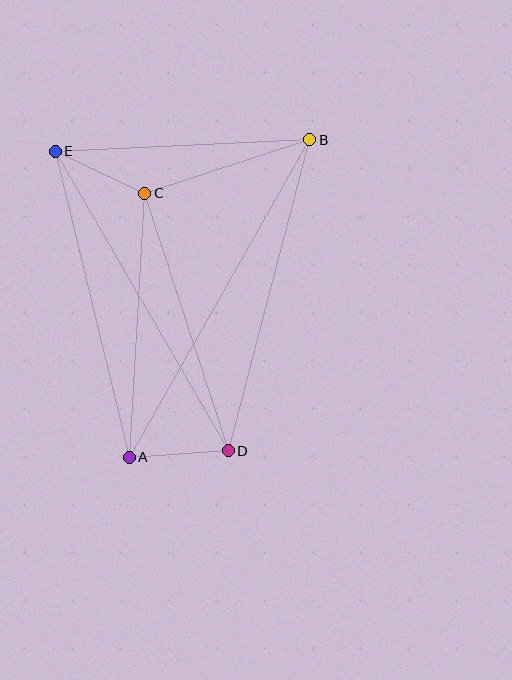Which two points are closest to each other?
Points A and D are closest to each other.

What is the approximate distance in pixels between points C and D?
The distance between C and D is approximately 271 pixels.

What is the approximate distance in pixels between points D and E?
The distance between D and E is approximately 346 pixels.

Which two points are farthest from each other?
Points A and B are farthest from each other.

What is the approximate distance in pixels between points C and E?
The distance between C and E is approximately 99 pixels.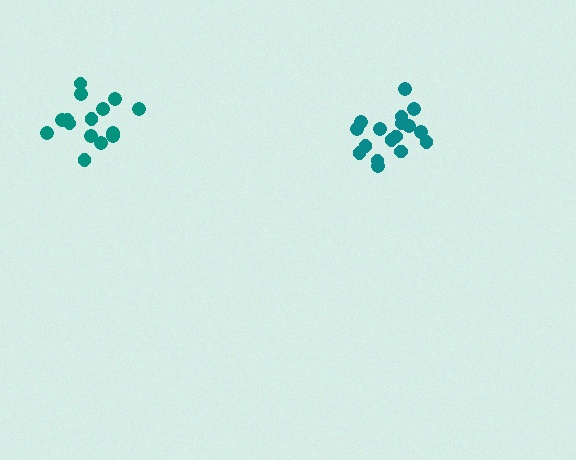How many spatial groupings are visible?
There are 2 spatial groupings.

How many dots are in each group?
Group 1: 17 dots, Group 2: 15 dots (32 total).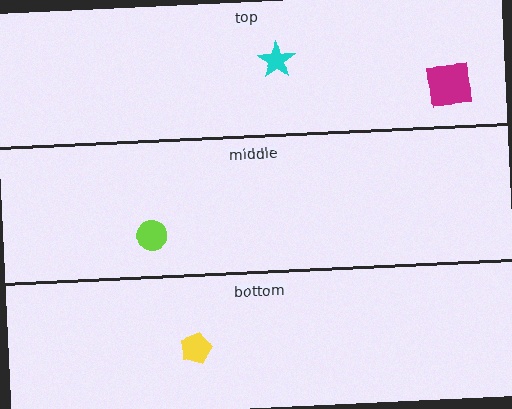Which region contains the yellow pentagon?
The bottom region.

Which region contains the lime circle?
The middle region.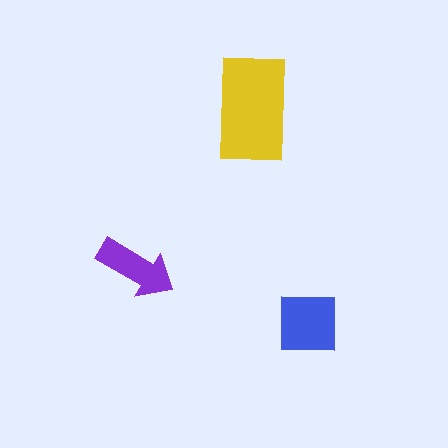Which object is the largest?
The yellow rectangle.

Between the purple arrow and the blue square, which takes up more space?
The blue square.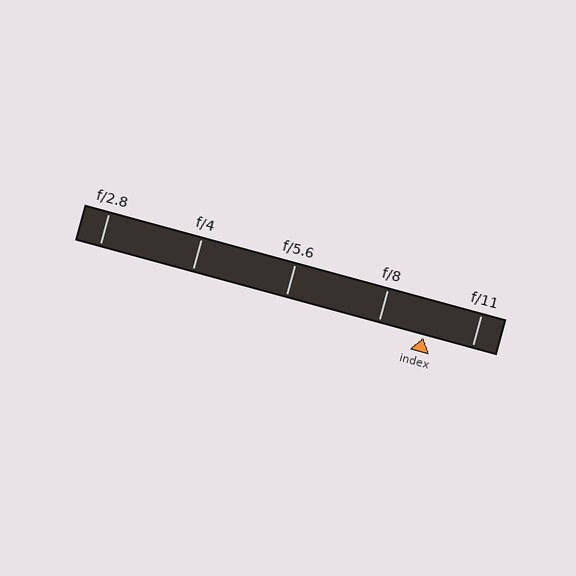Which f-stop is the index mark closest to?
The index mark is closest to f/8.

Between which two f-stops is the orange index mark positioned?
The index mark is between f/8 and f/11.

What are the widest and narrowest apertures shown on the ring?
The widest aperture shown is f/2.8 and the narrowest is f/11.